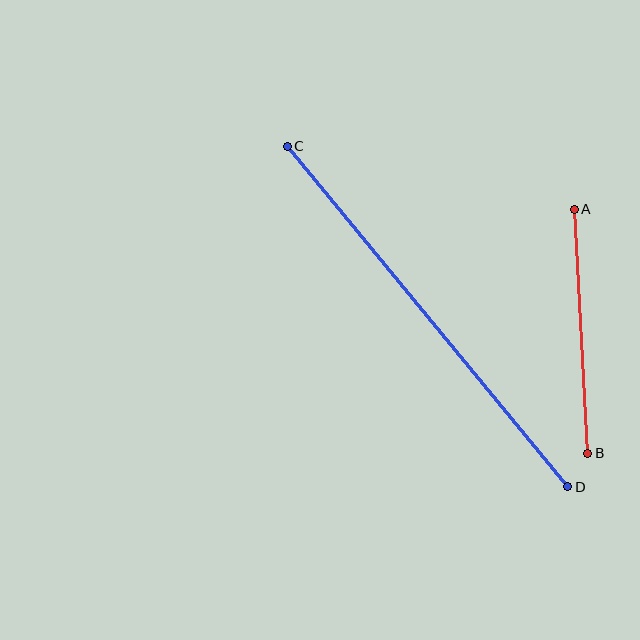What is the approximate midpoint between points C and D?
The midpoint is at approximately (427, 317) pixels.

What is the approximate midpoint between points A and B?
The midpoint is at approximately (581, 331) pixels.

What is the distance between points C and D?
The distance is approximately 441 pixels.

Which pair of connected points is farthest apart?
Points C and D are farthest apart.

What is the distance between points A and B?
The distance is approximately 244 pixels.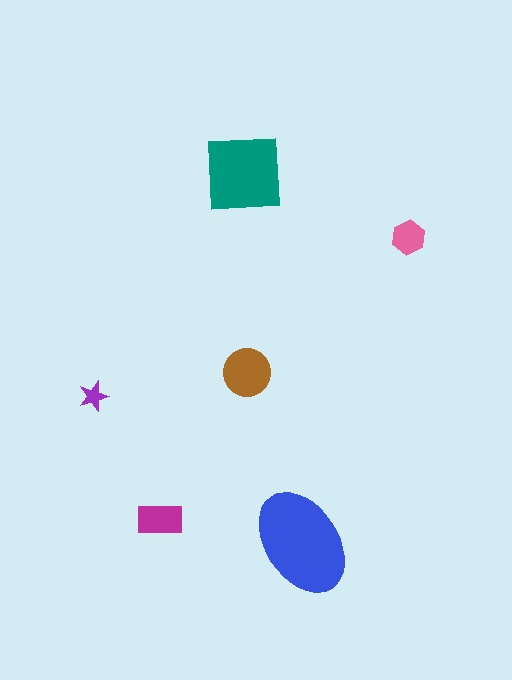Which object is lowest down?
The blue ellipse is bottommost.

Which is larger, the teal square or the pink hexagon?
The teal square.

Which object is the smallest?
The purple star.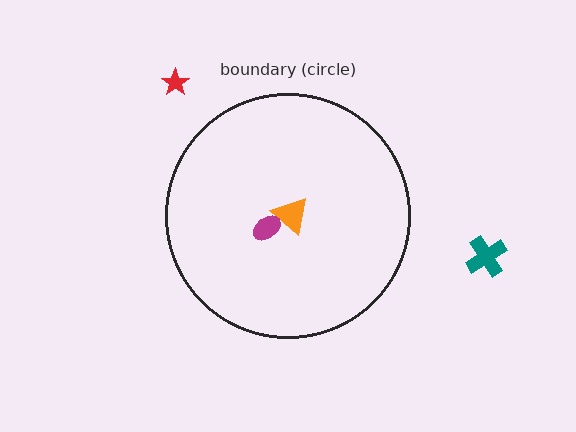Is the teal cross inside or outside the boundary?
Outside.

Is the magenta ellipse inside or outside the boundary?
Inside.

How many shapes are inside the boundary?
2 inside, 2 outside.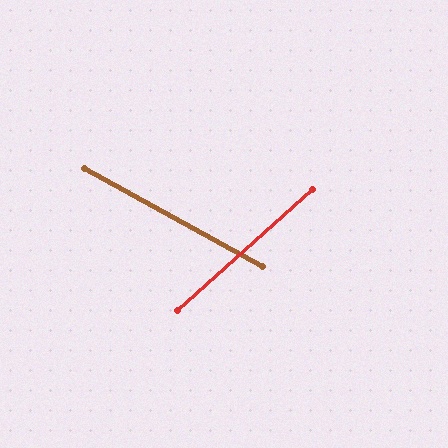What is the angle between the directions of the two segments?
Approximately 71 degrees.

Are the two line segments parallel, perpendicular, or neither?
Neither parallel nor perpendicular — they differ by about 71°.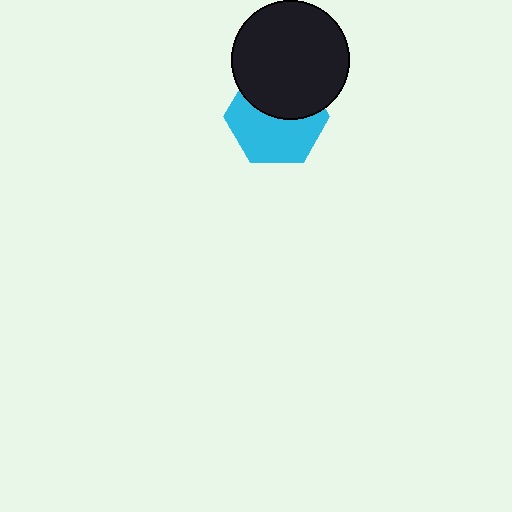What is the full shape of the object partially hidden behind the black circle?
The partially hidden object is a cyan hexagon.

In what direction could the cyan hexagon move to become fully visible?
The cyan hexagon could move down. That would shift it out from behind the black circle entirely.